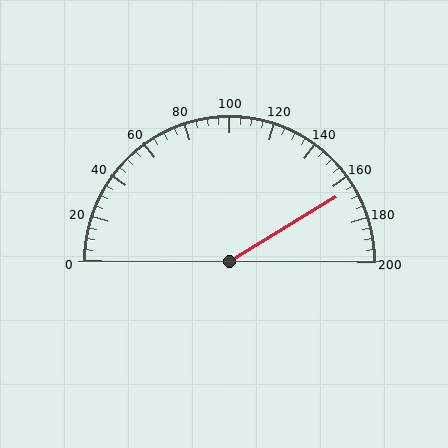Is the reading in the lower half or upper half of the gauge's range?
The reading is in the upper half of the range (0 to 200).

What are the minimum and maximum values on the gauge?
The gauge ranges from 0 to 200.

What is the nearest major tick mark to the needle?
The nearest major tick mark is 160.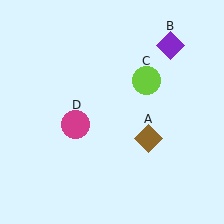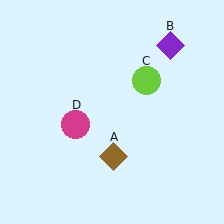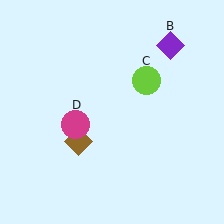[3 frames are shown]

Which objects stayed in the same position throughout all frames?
Purple diamond (object B) and lime circle (object C) and magenta circle (object D) remained stationary.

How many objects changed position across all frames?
1 object changed position: brown diamond (object A).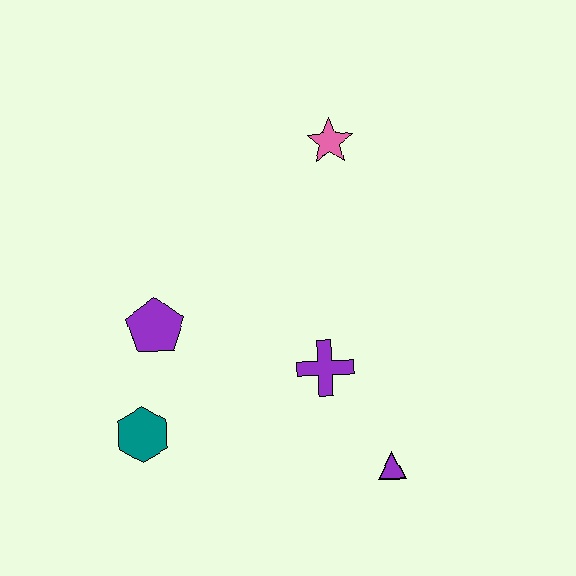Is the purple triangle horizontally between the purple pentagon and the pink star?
No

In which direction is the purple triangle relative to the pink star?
The purple triangle is below the pink star.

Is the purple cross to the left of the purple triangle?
Yes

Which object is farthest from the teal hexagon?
The pink star is farthest from the teal hexagon.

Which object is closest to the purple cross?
The purple triangle is closest to the purple cross.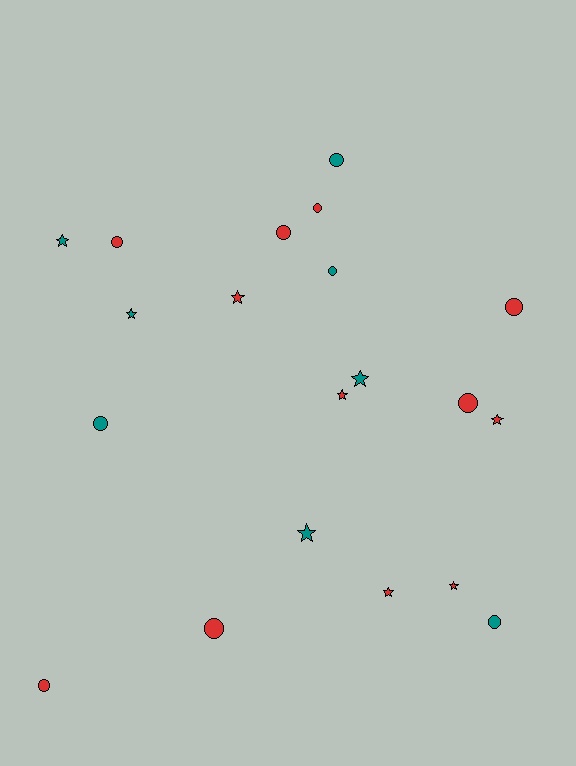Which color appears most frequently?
Red, with 12 objects.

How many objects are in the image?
There are 20 objects.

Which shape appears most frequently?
Circle, with 11 objects.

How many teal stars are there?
There are 4 teal stars.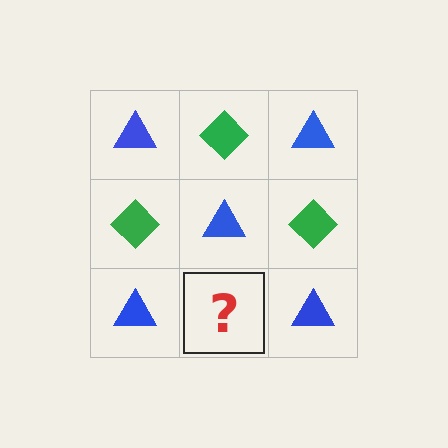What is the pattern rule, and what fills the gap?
The rule is that it alternates blue triangle and green diamond in a checkerboard pattern. The gap should be filled with a green diamond.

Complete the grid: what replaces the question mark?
The question mark should be replaced with a green diamond.